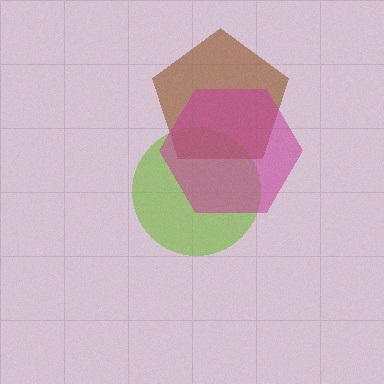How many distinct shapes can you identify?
There are 3 distinct shapes: a lime circle, a brown pentagon, a magenta hexagon.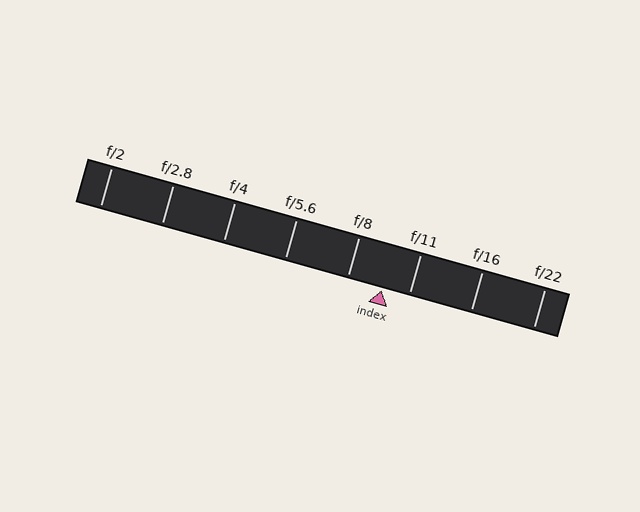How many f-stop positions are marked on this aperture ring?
There are 8 f-stop positions marked.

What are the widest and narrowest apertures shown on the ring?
The widest aperture shown is f/2 and the narrowest is f/22.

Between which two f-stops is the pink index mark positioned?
The index mark is between f/8 and f/11.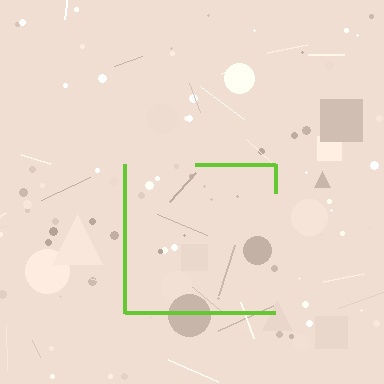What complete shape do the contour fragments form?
The contour fragments form a square.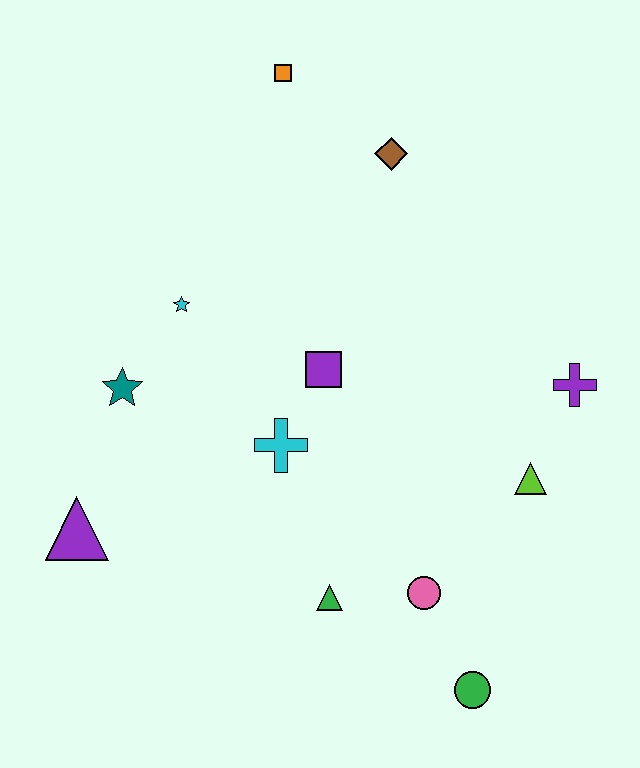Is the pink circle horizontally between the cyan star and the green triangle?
No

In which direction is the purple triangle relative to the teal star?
The purple triangle is below the teal star.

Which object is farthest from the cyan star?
The green circle is farthest from the cyan star.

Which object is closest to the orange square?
The brown diamond is closest to the orange square.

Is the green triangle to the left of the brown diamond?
Yes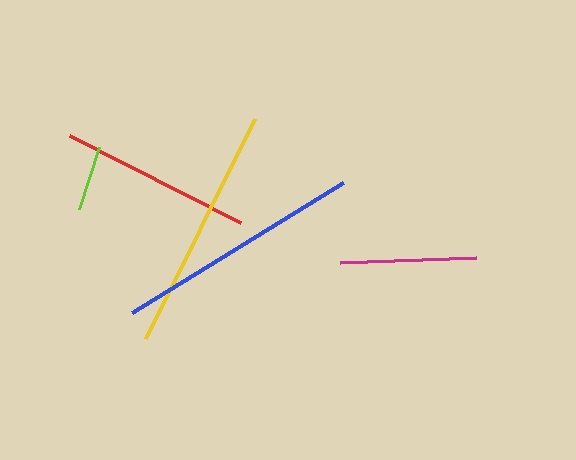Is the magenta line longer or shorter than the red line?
The red line is longer than the magenta line.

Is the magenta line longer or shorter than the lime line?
The magenta line is longer than the lime line.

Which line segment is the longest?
The blue line is the longest at approximately 247 pixels.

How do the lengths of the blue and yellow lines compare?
The blue and yellow lines are approximately the same length.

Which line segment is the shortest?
The lime line is the shortest at approximately 65 pixels.